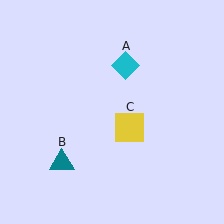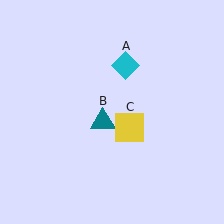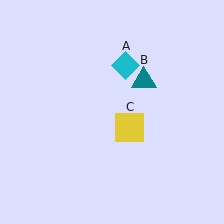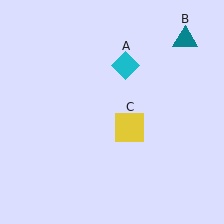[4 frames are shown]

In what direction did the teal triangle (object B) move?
The teal triangle (object B) moved up and to the right.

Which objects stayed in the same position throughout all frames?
Cyan diamond (object A) and yellow square (object C) remained stationary.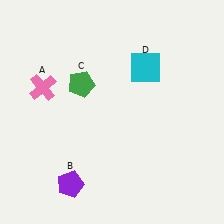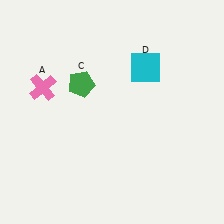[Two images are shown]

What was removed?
The purple pentagon (B) was removed in Image 2.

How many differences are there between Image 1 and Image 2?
There is 1 difference between the two images.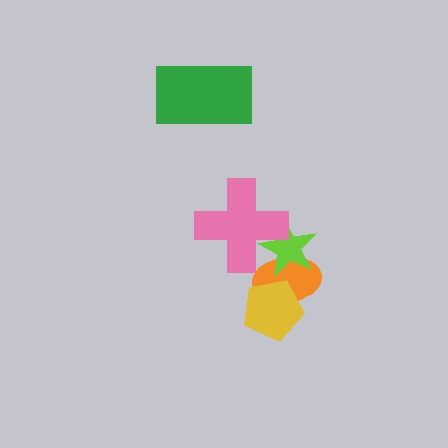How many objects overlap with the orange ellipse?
3 objects overlap with the orange ellipse.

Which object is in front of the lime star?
The pink cross is in front of the lime star.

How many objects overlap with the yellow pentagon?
1 object overlaps with the yellow pentagon.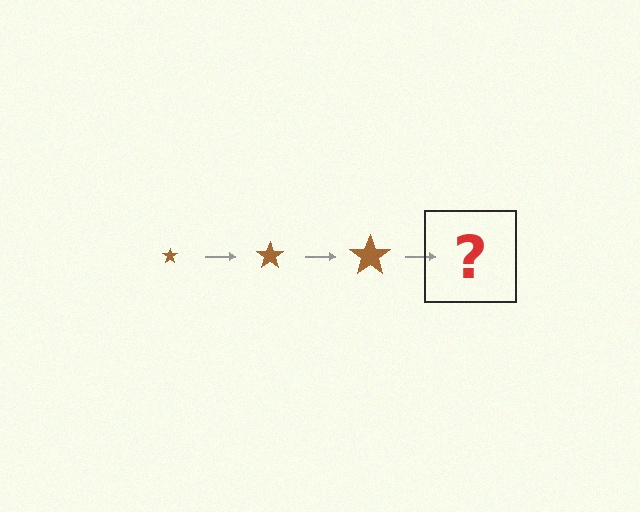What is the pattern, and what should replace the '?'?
The pattern is that the star gets progressively larger each step. The '?' should be a brown star, larger than the previous one.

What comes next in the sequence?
The next element should be a brown star, larger than the previous one.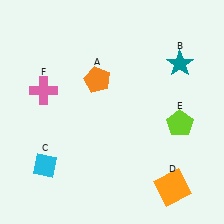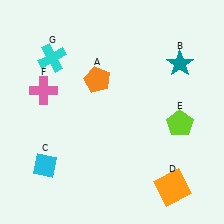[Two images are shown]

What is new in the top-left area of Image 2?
A cyan cross (G) was added in the top-left area of Image 2.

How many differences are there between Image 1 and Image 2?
There is 1 difference between the two images.